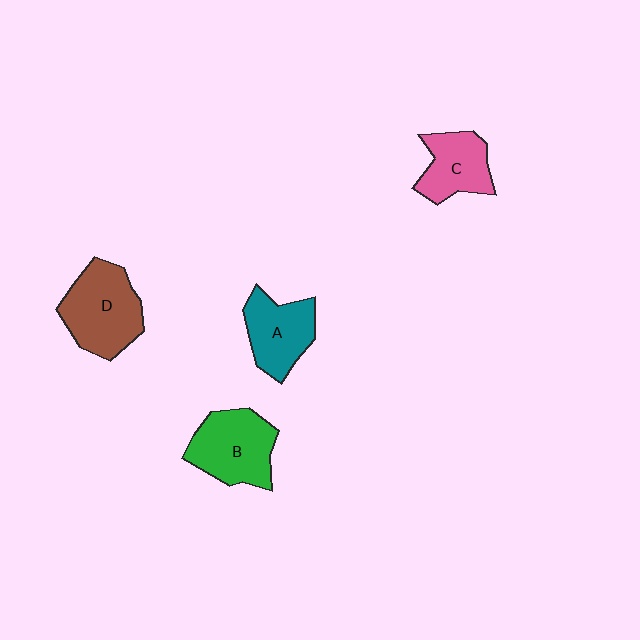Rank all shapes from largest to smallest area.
From largest to smallest: D (brown), B (green), A (teal), C (pink).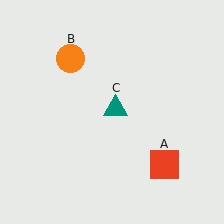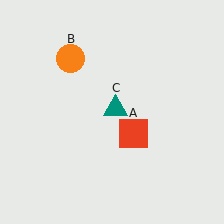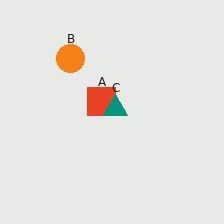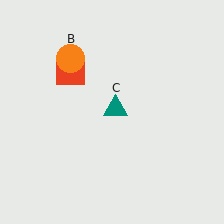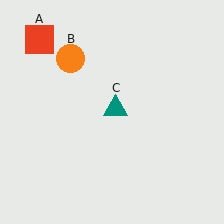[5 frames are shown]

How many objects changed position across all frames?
1 object changed position: red square (object A).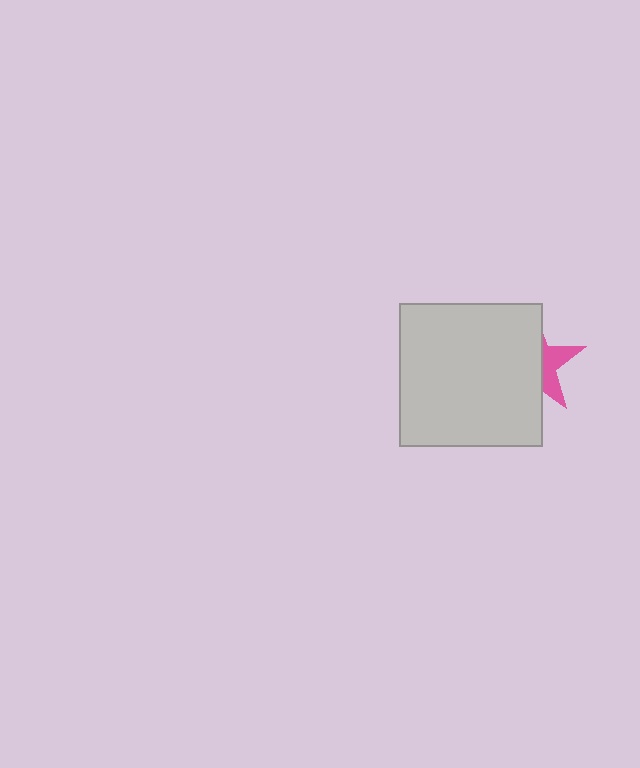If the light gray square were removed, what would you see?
You would see the complete pink star.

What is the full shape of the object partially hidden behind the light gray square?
The partially hidden object is a pink star.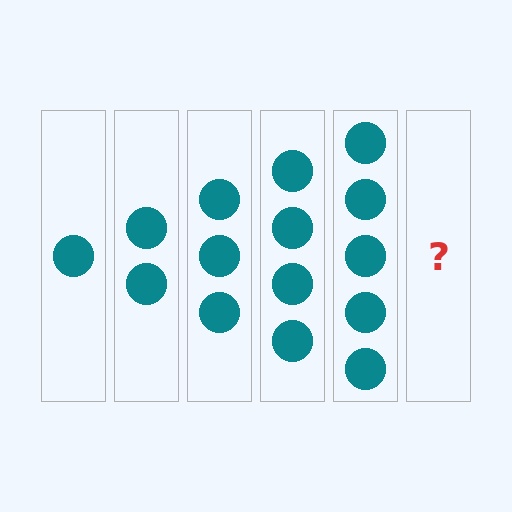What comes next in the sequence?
The next element should be 6 circles.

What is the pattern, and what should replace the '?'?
The pattern is that each step adds one more circle. The '?' should be 6 circles.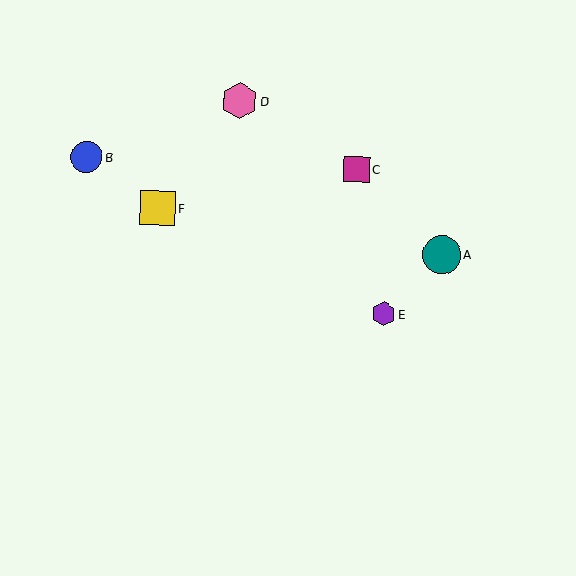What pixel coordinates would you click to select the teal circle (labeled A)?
Click at (442, 255) to select the teal circle A.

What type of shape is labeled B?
Shape B is a blue circle.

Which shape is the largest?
The teal circle (labeled A) is the largest.